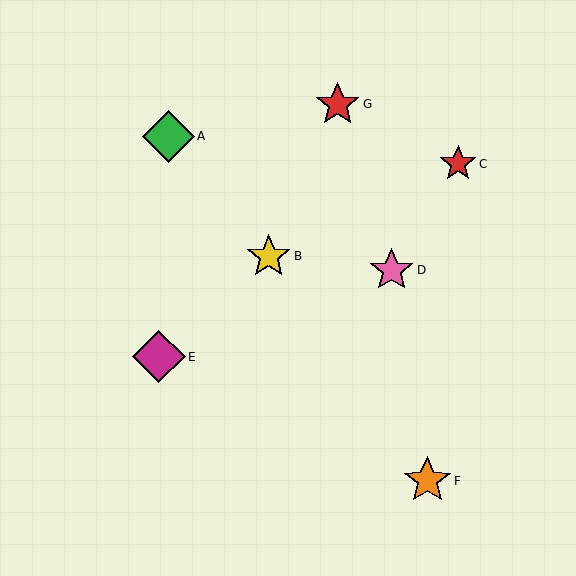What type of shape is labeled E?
Shape E is a magenta diamond.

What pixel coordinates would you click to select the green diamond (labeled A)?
Click at (168, 136) to select the green diamond A.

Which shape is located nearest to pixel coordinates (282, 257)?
The yellow star (labeled B) at (269, 257) is nearest to that location.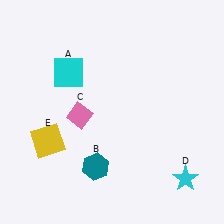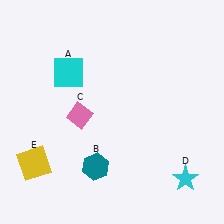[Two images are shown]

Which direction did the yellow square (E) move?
The yellow square (E) moved down.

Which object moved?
The yellow square (E) moved down.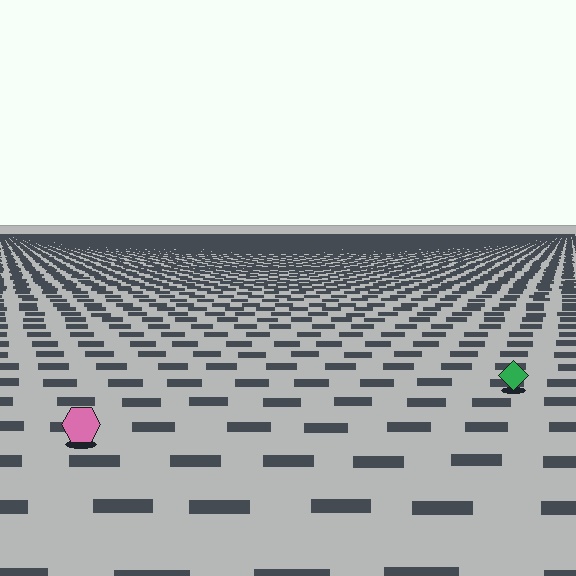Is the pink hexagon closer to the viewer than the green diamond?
Yes. The pink hexagon is closer — you can tell from the texture gradient: the ground texture is coarser near it.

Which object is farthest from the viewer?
The green diamond is farthest from the viewer. It appears smaller and the ground texture around it is denser.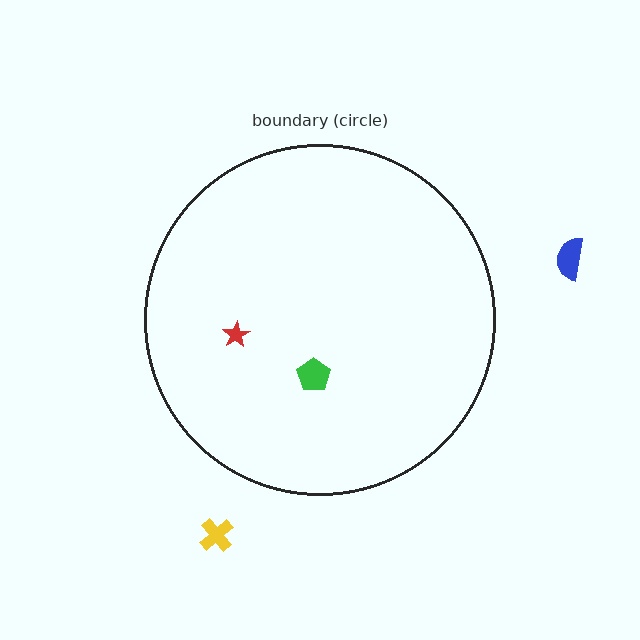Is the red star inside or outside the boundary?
Inside.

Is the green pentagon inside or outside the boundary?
Inside.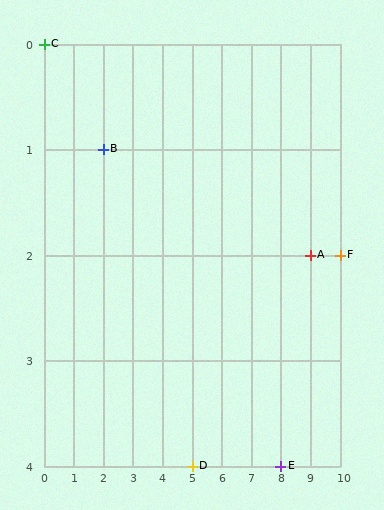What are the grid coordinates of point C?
Point C is at grid coordinates (0, 0).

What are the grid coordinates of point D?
Point D is at grid coordinates (5, 4).